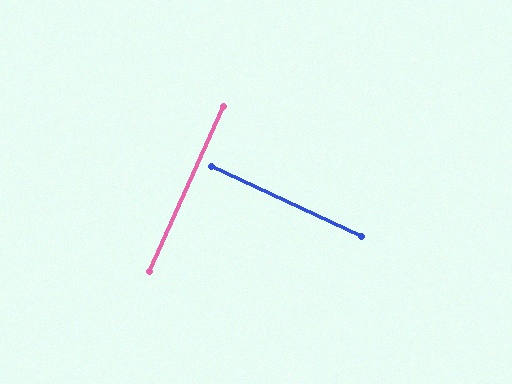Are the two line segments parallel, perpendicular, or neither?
Perpendicular — they meet at approximately 89°.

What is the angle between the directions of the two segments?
Approximately 89 degrees.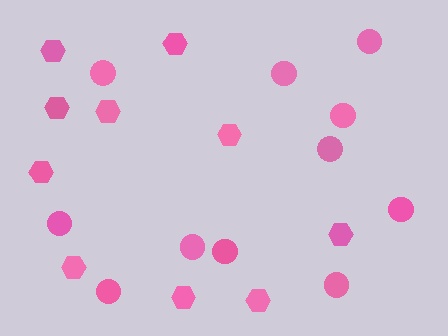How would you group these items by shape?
There are 2 groups: one group of circles (11) and one group of hexagons (10).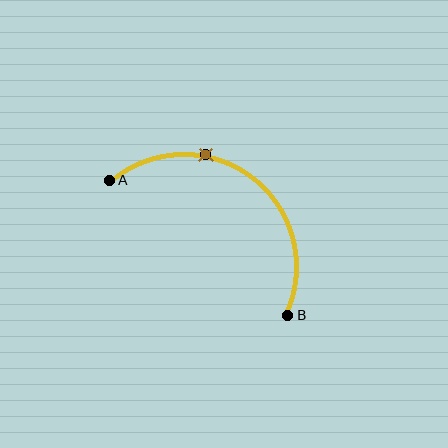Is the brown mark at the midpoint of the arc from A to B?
No. The brown mark lies on the arc but is closer to endpoint A. The arc midpoint would be at the point on the curve equidistant along the arc from both A and B.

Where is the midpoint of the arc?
The arc midpoint is the point on the curve farthest from the straight line joining A and B. It sits above and to the right of that line.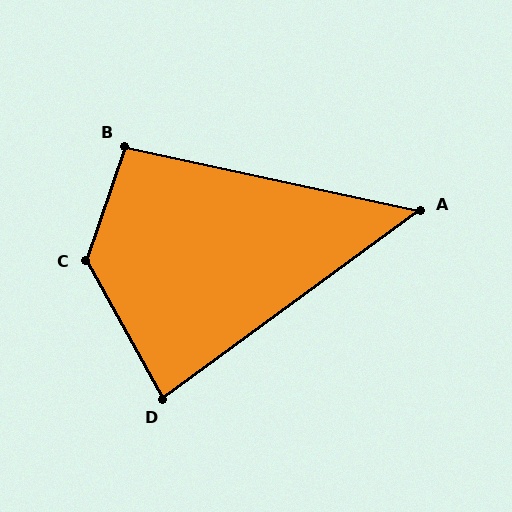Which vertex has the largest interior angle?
C, at approximately 132 degrees.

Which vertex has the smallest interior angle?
A, at approximately 48 degrees.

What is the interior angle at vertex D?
Approximately 83 degrees (acute).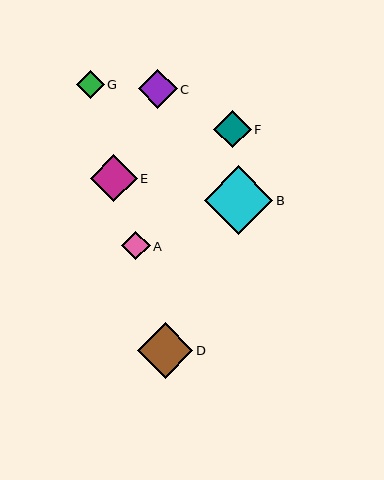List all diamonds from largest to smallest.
From largest to smallest: B, D, E, C, F, A, G.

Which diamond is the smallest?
Diamond G is the smallest with a size of approximately 27 pixels.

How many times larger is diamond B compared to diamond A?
Diamond B is approximately 2.4 times the size of diamond A.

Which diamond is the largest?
Diamond B is the largest with a size of approximately 69 pixels.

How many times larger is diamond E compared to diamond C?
Diamond E is approximately 1.2 times the size of diamond C.